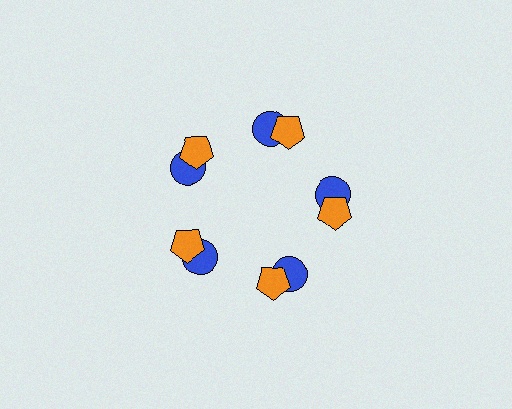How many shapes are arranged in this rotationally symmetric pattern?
There are 10 shapes, arranged in 5 groups of 2.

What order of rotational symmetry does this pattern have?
This pattern has 5-fold rotational symmetry.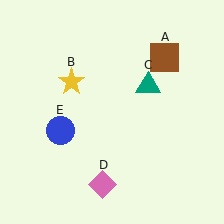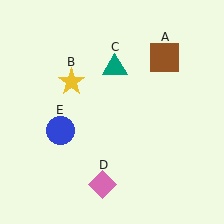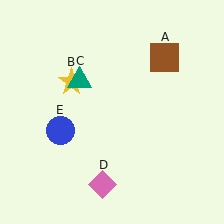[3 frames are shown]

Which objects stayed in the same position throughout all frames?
Brown square (object A) and yellow star (object B) and pink diamond (object D) and blue circle (object E) remained stationary.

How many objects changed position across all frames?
1 object changed position: teal triangle (object C).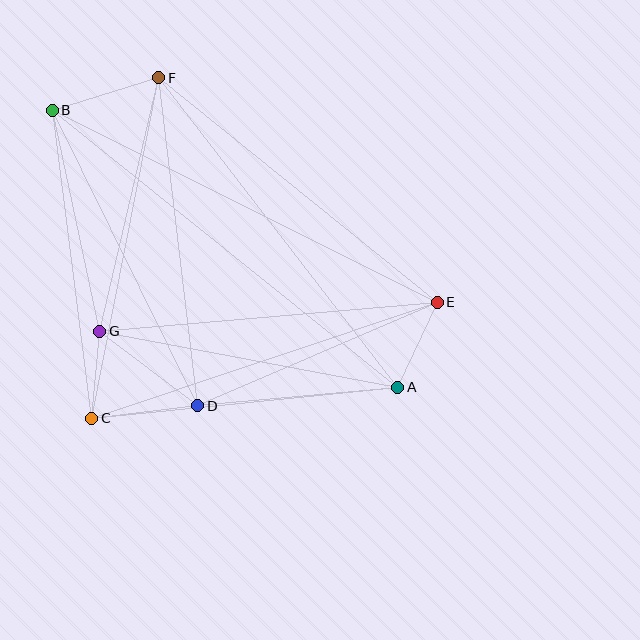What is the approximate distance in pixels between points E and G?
The distance between E and G is approximately 339 pixels.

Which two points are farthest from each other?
Points A and B are farthest from each other.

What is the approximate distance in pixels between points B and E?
The distance between B and E is approximately 430 pixels.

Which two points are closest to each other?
Points C and G are closest to each other.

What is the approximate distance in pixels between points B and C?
The distance between B and C is approximately 310 pixels.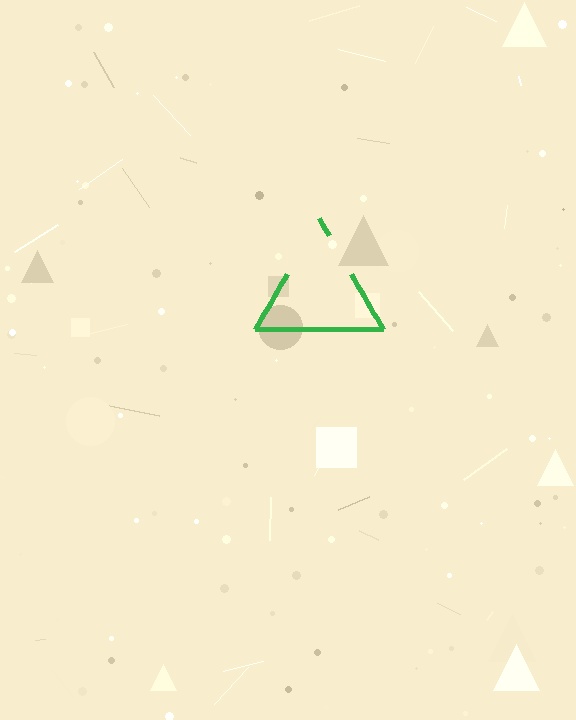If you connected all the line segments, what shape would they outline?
They would outline a triangle.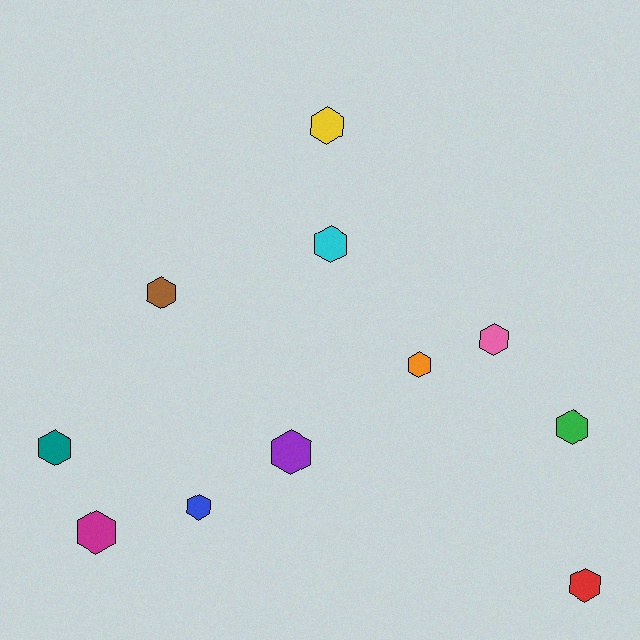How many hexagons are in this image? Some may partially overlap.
There are 11 hexagons.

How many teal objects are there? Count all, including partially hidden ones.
There is 1 teal object.